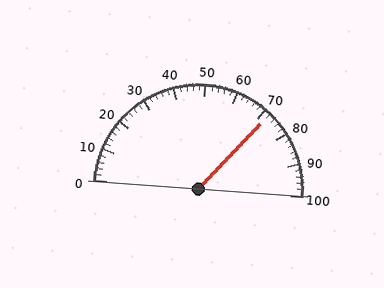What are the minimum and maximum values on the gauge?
The gauge ranges from 0 to 100.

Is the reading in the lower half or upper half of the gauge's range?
The reading is in the upper half of the range (0 to 100).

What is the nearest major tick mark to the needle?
The nearest major tick mark is 70.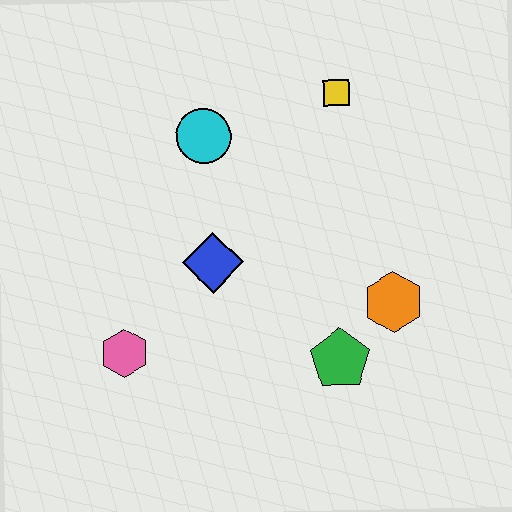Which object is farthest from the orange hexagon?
The pink hexagon is farthest from the orange hexagon.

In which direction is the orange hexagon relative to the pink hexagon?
The orange hexagon is to the right of the pink hexagon.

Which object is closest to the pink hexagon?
The blue diamond is closest to the pink hexagon.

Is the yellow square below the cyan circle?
No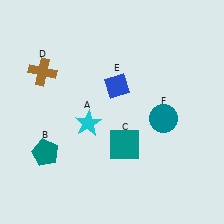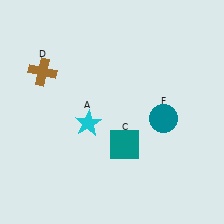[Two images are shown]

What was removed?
The blue diamond (E), the teal pentagon (B) were removed in Image 2.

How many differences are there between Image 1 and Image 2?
There are 2 differences between the two images.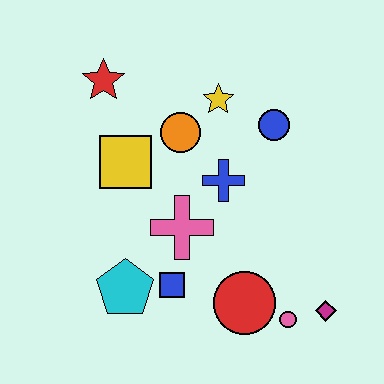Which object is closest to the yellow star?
The orange circle is closest to the yellow star.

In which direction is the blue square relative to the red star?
The blue square is below the red star.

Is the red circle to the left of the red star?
No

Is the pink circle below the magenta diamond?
Yes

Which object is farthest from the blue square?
The red star is farthest from the blue square.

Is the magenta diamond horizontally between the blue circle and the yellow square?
No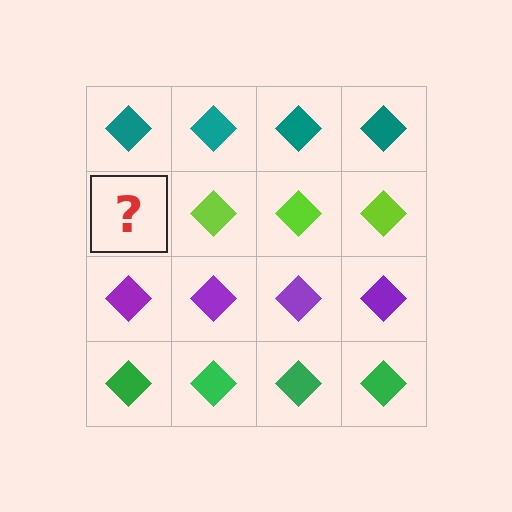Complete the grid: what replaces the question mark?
The question mark should be replaced with a lime diamond.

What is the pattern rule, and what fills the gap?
The rule is that each row has a consistent color. The gap should be filled with a lime diamond.